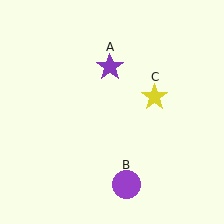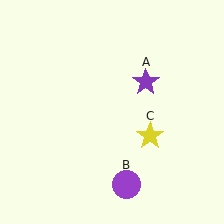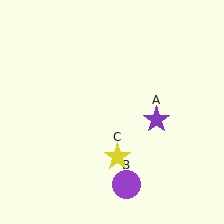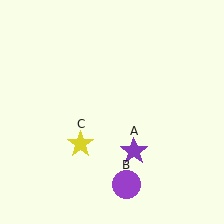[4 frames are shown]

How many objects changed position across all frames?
2 objects changed position: purple star (object A), yellow star (object C).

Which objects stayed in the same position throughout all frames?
Purple circle (object B) remained stationary.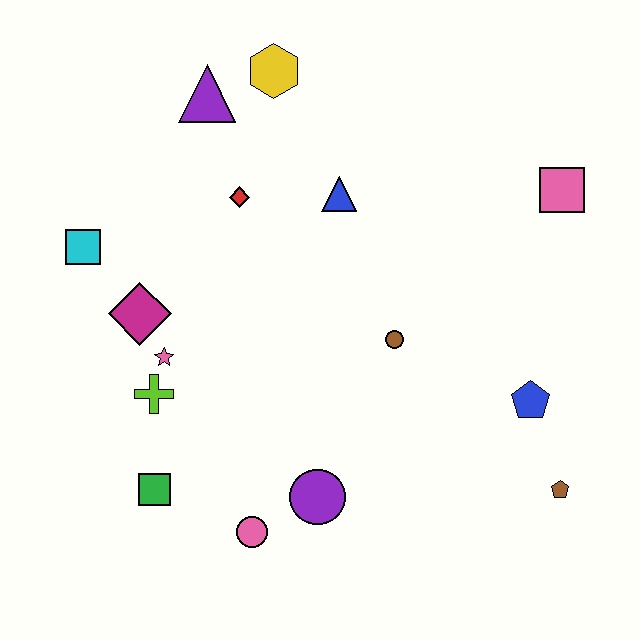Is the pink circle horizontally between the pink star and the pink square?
Yes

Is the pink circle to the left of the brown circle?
Yes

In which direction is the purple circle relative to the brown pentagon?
The purple circle is to the left of the brown pentagon.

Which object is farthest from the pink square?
The green square is farthest from the pink square.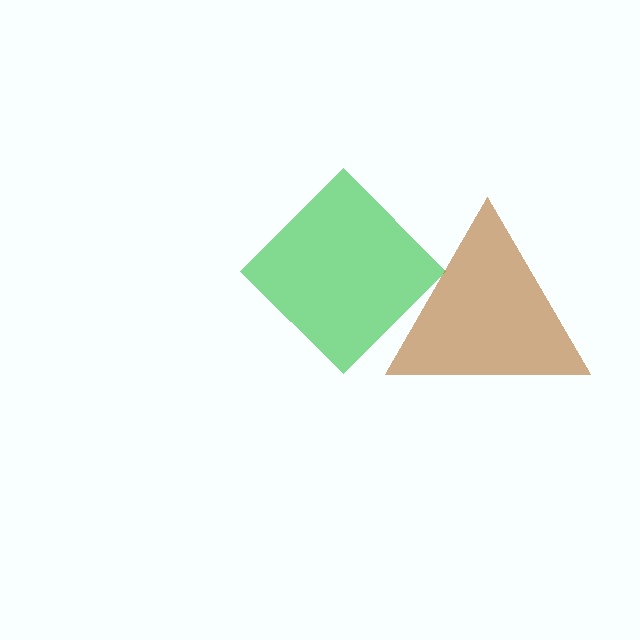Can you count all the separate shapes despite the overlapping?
Yes, there are 2 separate shapes.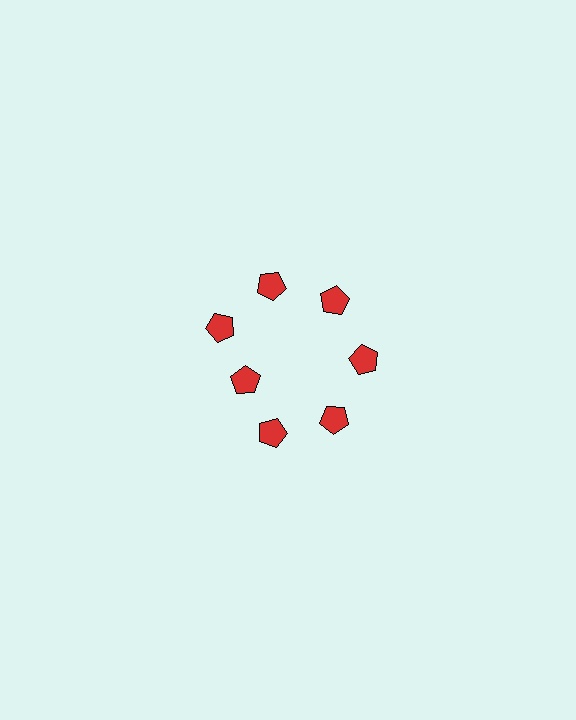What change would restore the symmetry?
The symmetry would be restored by moving it outward, back onto the ring so that all 7 pentagons sit at equal angles and equal distance from the center.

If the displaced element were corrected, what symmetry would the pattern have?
It would have 7-fold rotational symmetry — the pattern would map onto itself every 51 degrees.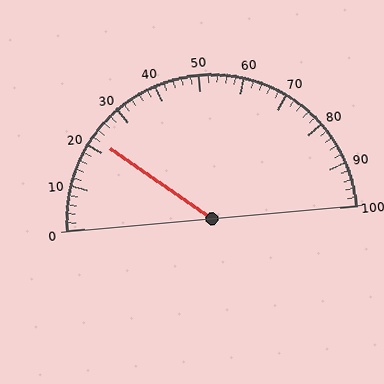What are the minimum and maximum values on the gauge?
The gauge ranges from 0 to 100.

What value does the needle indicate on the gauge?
The needle indicates approximately 22.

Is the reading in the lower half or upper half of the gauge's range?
The reading is in the lower half of the range (0 to 100).